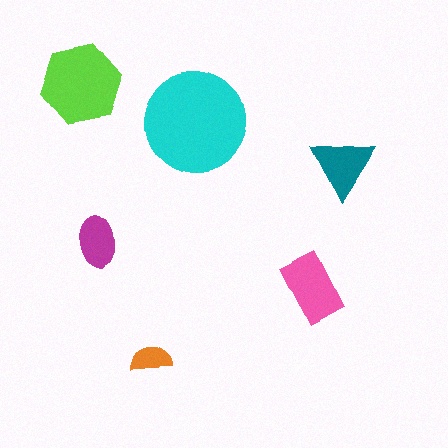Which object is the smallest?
The orange semicircle.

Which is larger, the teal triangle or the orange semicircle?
The teal triangle.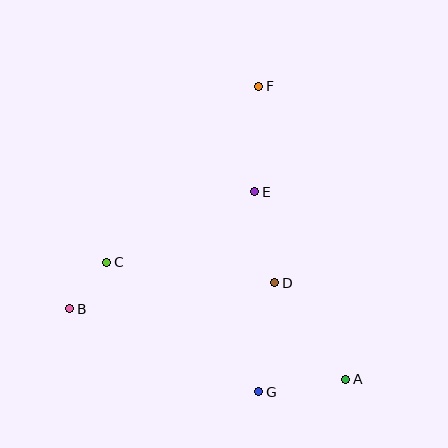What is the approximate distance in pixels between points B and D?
The distance between B and D is approximately 206 pixels.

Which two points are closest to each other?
Points B and C are closest to each other.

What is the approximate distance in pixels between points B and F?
The distance between B and F is approximately 292 pixels.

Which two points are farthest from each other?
Points A and F are farthest from each other.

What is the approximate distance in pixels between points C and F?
The distance between C and F is approximately 233 pixels.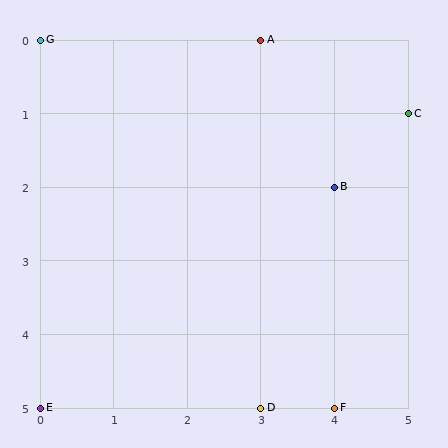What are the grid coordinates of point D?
Point D is at grid coordinates (3, 5).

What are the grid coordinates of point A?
Point A is at grid coordinates (3, 0).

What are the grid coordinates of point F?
Point F is at grid coordinates (4, 5).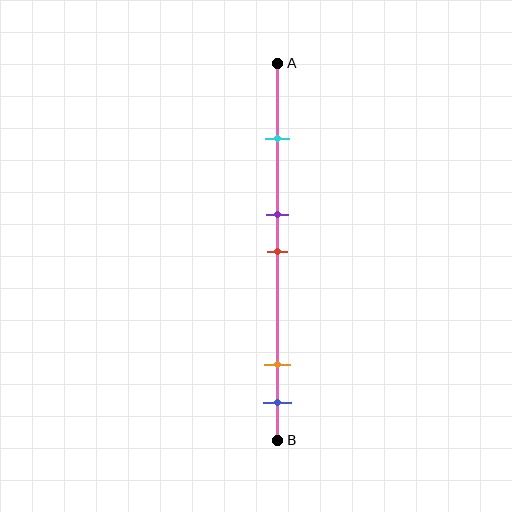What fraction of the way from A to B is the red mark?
The red mark is approximately 50% (0.5) of the way from A to B.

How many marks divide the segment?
There are 5 marks dividing the segment.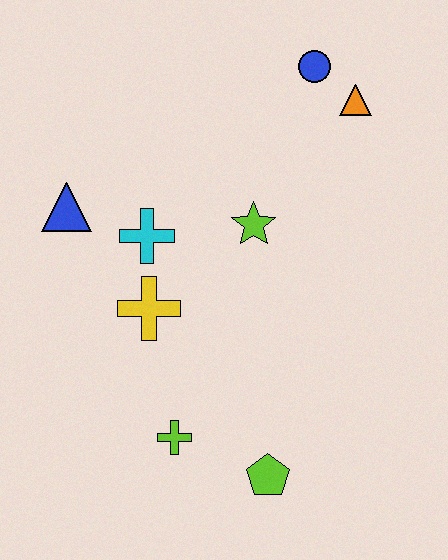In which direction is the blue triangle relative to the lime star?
The blue triangle is to the left of the lime star.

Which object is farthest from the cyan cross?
The lime pentagon is farthest from the cyan cross.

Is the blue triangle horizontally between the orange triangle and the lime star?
No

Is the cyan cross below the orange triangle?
Yes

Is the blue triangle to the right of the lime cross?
No